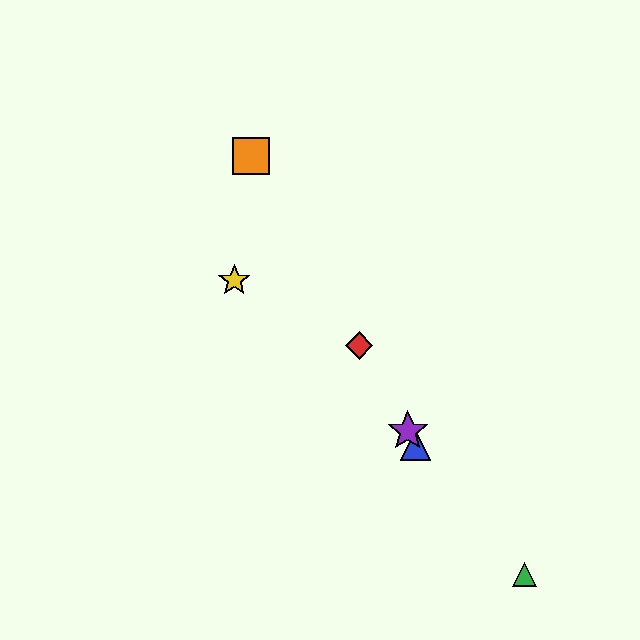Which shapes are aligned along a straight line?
The red diamond, the blue triangle, the purple star, the orange square are aligned along a straight line.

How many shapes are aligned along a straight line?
4 shapes (the red diamond, the blue triangle, the purple star, the orange square) are aligned along a straight line.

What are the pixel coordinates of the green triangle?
The green triangle is at (524, 575).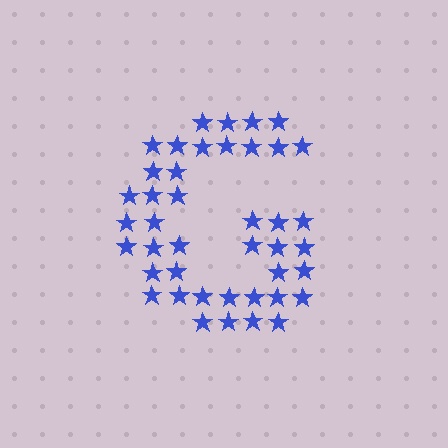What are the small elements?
The small elements are stars.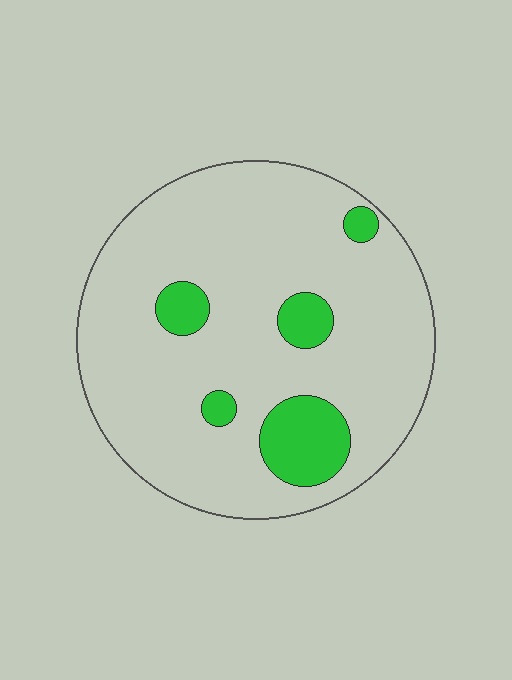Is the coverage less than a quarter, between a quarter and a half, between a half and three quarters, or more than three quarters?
Less than a quarter.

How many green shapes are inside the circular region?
5.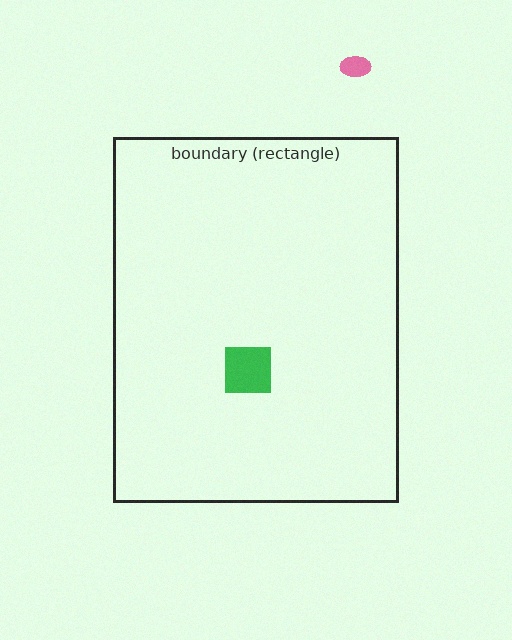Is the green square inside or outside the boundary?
Inside.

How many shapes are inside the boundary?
1 inside, 1 outside.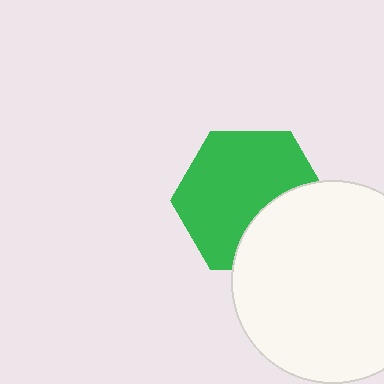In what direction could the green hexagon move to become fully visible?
The green hexagon could move toward the upper-left. That would shift it out from behind the white circle entirely.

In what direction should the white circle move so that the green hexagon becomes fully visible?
The white circle should move toward the lower-right. That is the shortest direction to clear the overlap and leave the green hexagon fully visible.